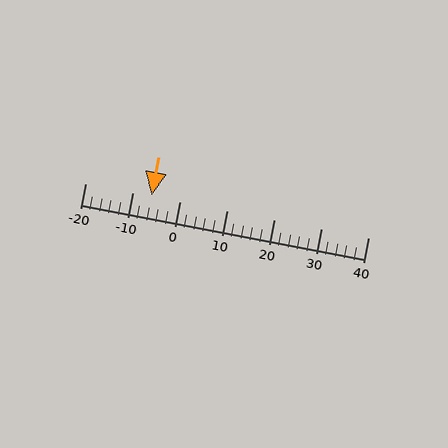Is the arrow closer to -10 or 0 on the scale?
The arrow is closer to -10.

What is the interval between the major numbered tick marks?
The major tick marks are spaced 10 units apart.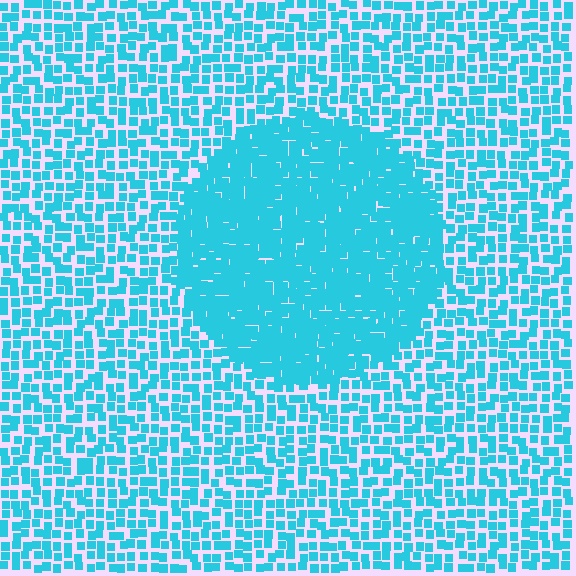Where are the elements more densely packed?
The elements are more densely packed inside the circle boundary.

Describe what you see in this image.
The image contains small cyan elements arranged at two different densities. A circle-shaped region is visible where the elements are more densely packed than the surrounding area.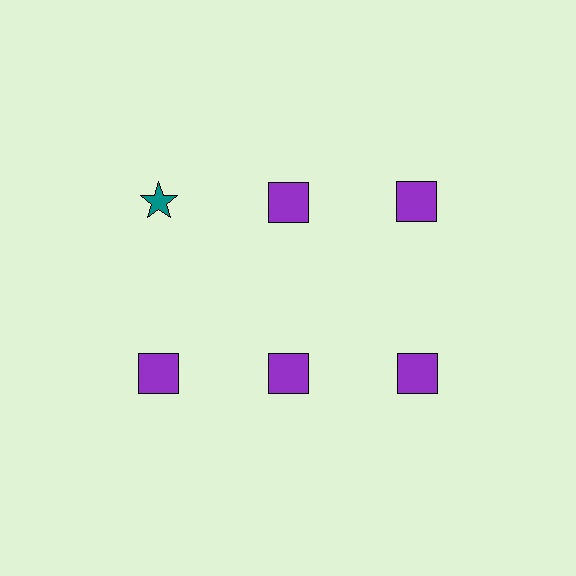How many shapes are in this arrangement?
There are 6 shapes arranged in a grid pattern.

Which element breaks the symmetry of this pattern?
The teal star in the top row, leftmost column breaks the symmetry. All other shapes are purple squares.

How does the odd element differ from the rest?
It differs in both color (teal instead of purple) and shape (star instead of square).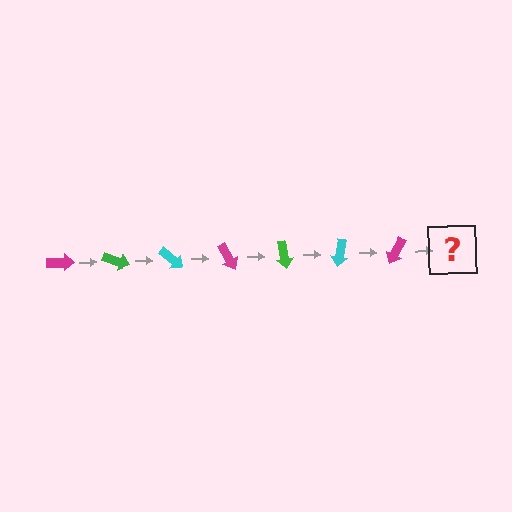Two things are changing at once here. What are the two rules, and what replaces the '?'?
The two rules are that it rotates 20 degrees each step and the color cycles through magenta, green, and cyan. The '?' should be a green arrow, rotated 140 degrees from the start.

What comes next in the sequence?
The next element should be a green arrow, rotated 140 degrees from the start.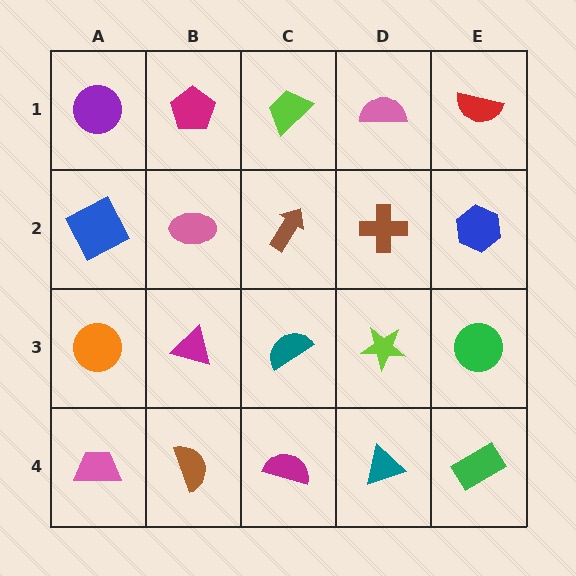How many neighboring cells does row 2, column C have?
4.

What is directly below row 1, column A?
A blue square.